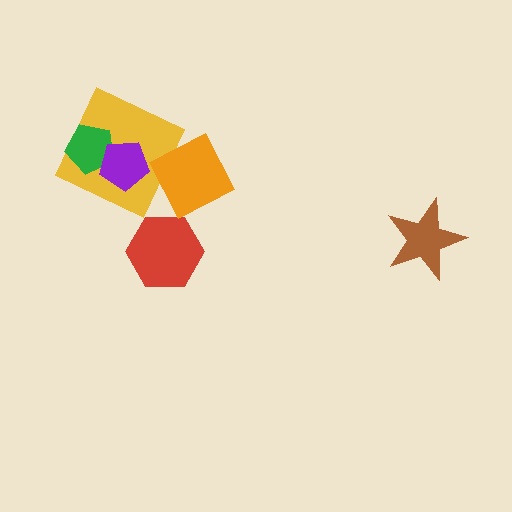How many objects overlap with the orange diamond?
1 object overlaps with the orange diamond.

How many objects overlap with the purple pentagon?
2 objects overlap with the purple pentagon.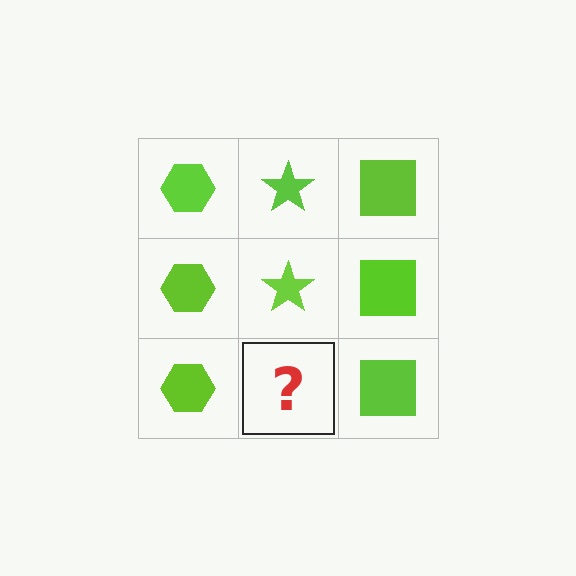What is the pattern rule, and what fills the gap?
The rule is that each column has a consistent shape. The gap should be filled with a lime star.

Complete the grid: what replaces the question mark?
The question mark should be replaced with a lime star.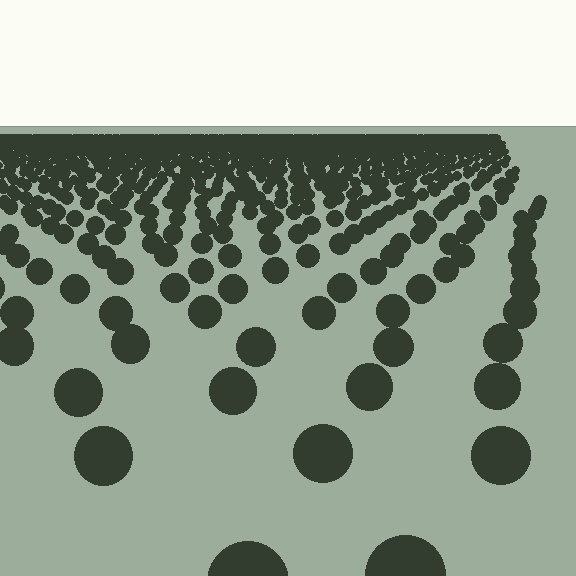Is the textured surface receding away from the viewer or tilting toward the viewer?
The surface is receding away from the viewer. Texture elements get smaller and denser toward the top.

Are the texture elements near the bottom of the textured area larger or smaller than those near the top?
Larger. Near the bottom, elements are closer to the viewer and appear at a bigger on-screen size.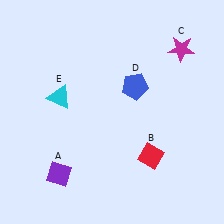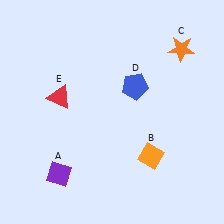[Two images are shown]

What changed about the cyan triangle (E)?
In Image 1, E is cyan. In Image 2, it changed to red.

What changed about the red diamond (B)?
In Image 1, B is red. In Image 2, it changed to orange.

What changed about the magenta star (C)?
In Image 1, C is magenta. In Image 2, it changed to orange.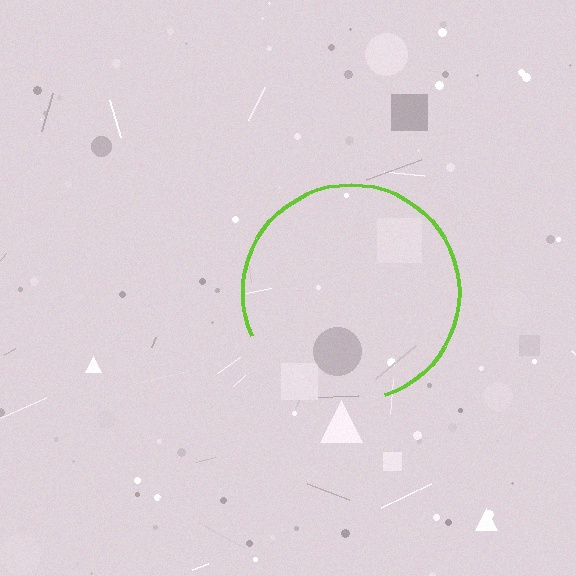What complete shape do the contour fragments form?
The contour fragments form a circle.